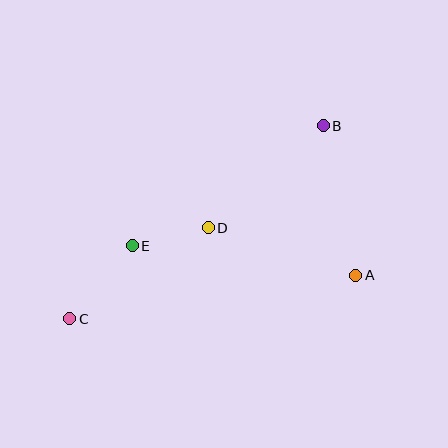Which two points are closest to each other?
Points D and E are closest to each other.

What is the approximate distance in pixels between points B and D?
The distance between B and D is approximately 154 pixels.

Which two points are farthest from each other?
Points B and C are farthest from each other.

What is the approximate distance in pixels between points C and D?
The distance between C and D is approximately 166 pixels.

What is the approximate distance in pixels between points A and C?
The distance between A and C is approximately 289 pixels.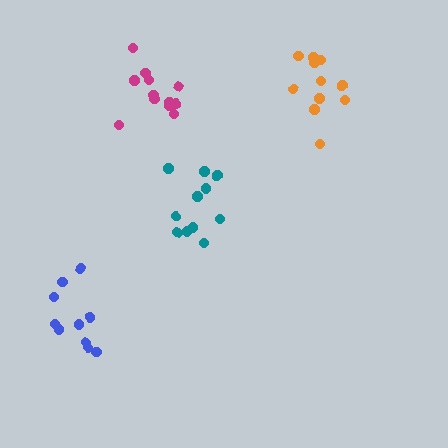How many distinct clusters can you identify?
There are 4 distinct clusters.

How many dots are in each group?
Group 1: 11 dots, Group 2: 11 dots, Group 3: 10 dots, Group 4: 12 dots (44 total).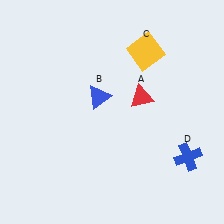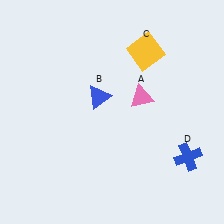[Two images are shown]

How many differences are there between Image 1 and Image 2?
There is 1 difference between the two images.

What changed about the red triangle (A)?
In Image 1, A is red. In Image 2, it changed to pink.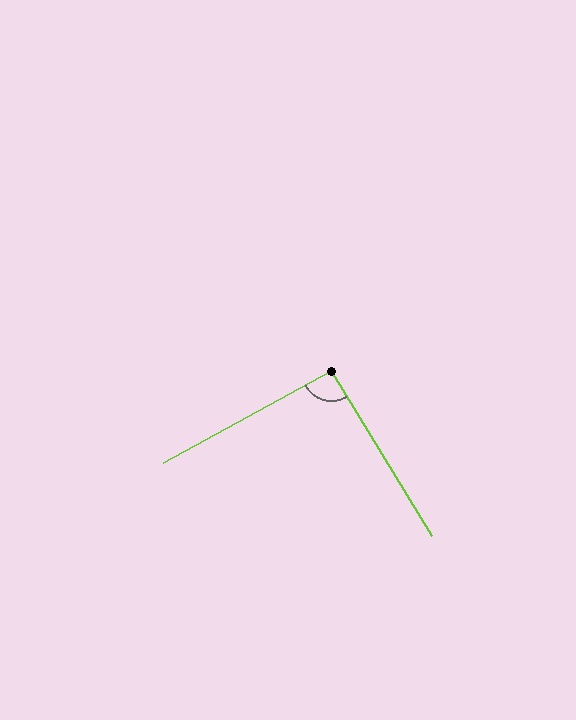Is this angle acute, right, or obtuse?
It is approximately a right angle.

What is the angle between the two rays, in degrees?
Approximately 93 degrees.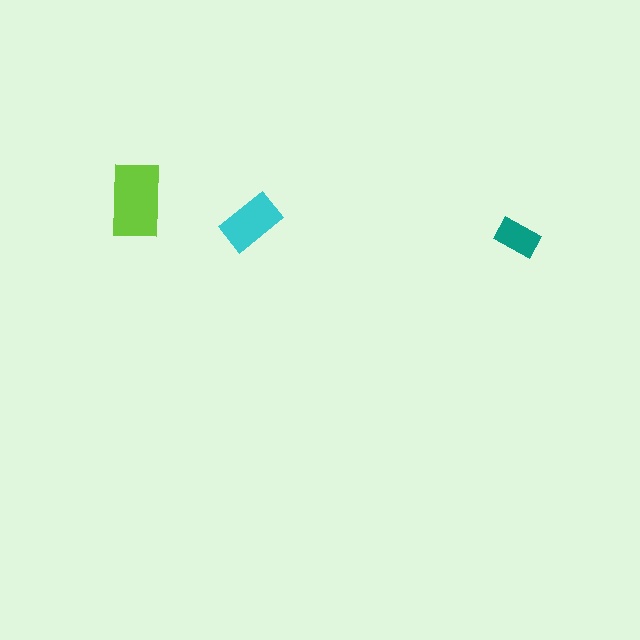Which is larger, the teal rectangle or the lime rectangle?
The lime one.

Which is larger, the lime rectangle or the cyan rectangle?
The lime one.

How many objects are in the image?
There are 3 objects in the image.